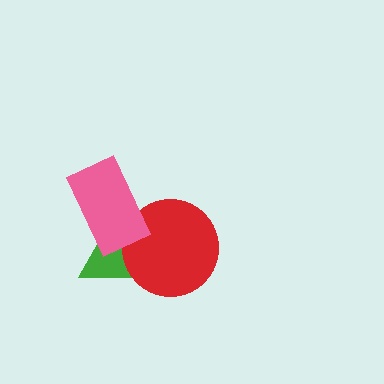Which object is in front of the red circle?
The pink rectangle is in front of the red circle.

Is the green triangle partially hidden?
Yes, it is partially covered by another shape.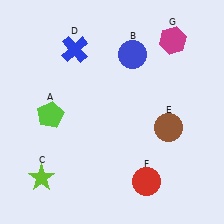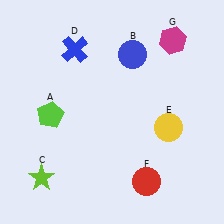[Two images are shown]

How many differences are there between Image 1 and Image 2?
There is 1 difference between the two images.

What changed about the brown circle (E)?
In Image 1, E is brown. In Image 2, it changed to yellow.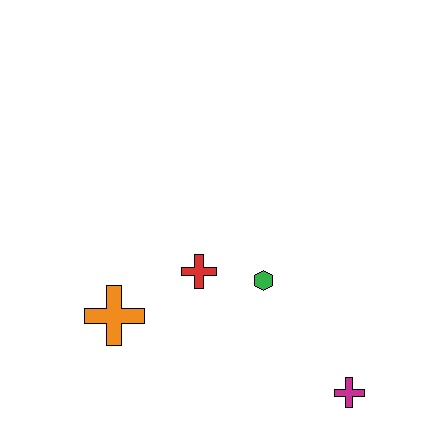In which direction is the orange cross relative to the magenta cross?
The orange cross is to the left of the magenta cross.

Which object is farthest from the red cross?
The magenta cross is farthest from the red cross.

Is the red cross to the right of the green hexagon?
No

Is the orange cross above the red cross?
No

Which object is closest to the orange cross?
The red cross is closest to the orange cross.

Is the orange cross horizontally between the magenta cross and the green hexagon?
No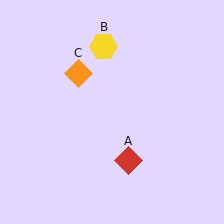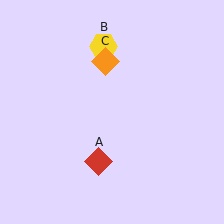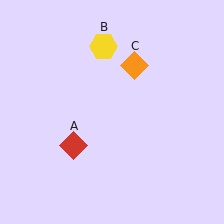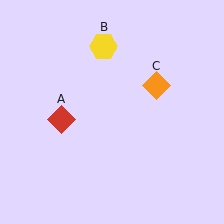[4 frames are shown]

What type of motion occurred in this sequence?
The red diamond (object A), orange diamond (object C) rotated clockwise around the center of the scene.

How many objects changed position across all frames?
2 objects changed position: red diamond (object A), orange diamond (object C).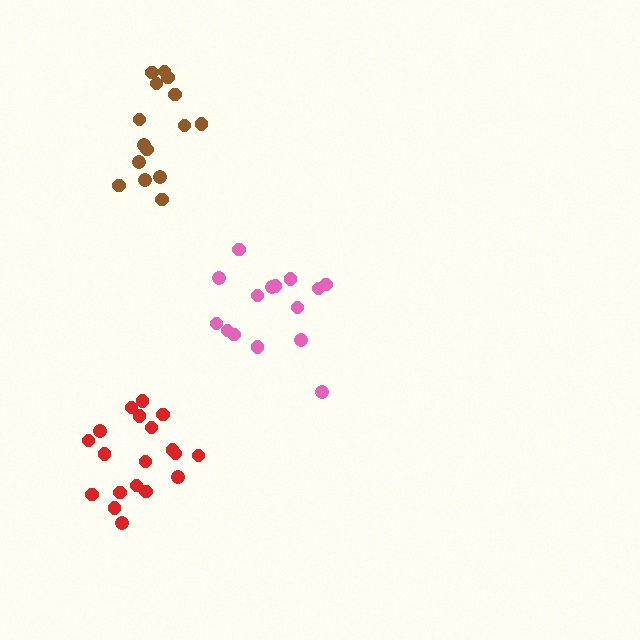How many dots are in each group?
Group 1: 15 dots, Group 2: 19 dots, Group 3: 15 dots (49 total).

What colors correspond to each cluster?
The clusters are colored: pink, red, brown.